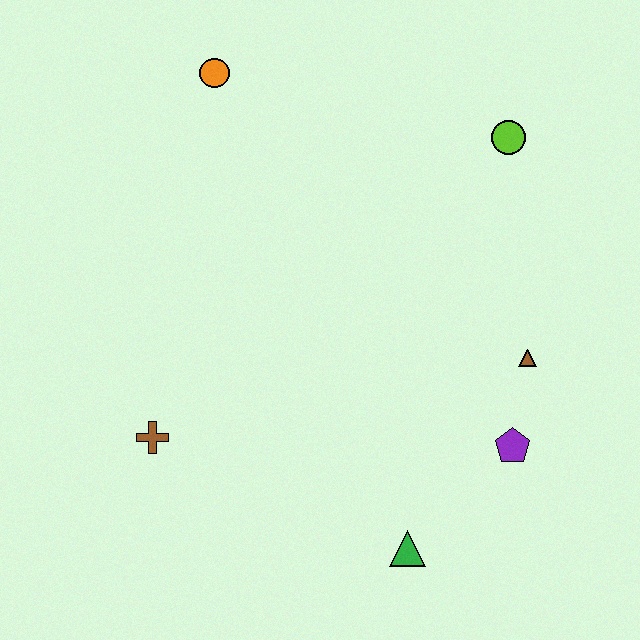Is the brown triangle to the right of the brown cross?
Yes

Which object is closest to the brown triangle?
The purple pentagon is closest to the brown triangle.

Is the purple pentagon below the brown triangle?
Yes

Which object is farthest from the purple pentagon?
The orange circle is farthest from the purple pentagon.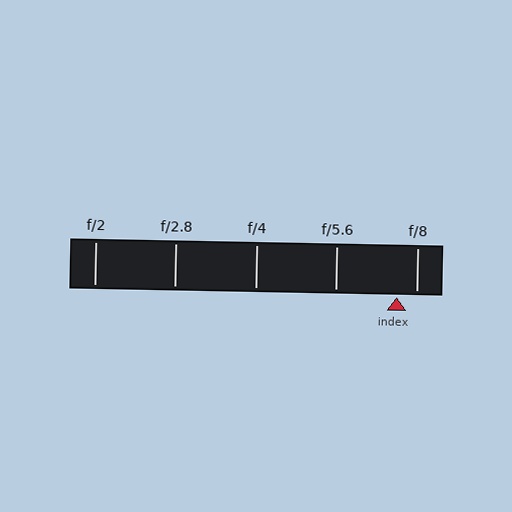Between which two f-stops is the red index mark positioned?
The index mark is between f/5.6 and f/8.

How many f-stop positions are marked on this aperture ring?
There are 5 f-stop positions marked.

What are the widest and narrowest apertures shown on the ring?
The widest aperture shown is f/2 and the narrowest is f/8.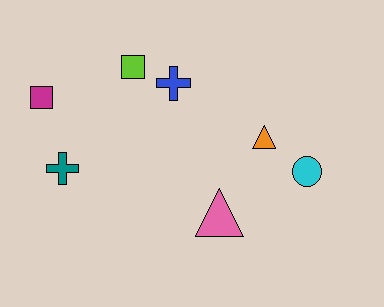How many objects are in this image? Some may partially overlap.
There are 7 objects.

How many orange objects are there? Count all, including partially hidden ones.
There is 1 orange object.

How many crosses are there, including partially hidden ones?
There are 2 crosses.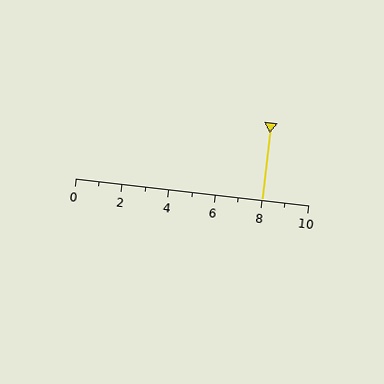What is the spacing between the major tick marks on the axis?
The major ticks are spaced 2 apart.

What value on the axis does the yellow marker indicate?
The marker indicates approximately 8.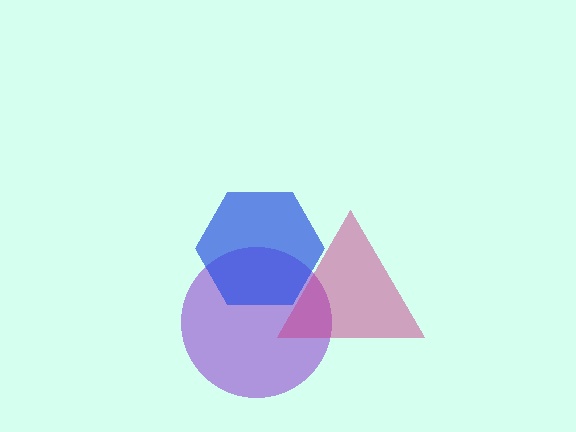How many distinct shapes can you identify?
There are 3 distinct shapes: a purple circle, a magenta triangle, a blue hexagon.